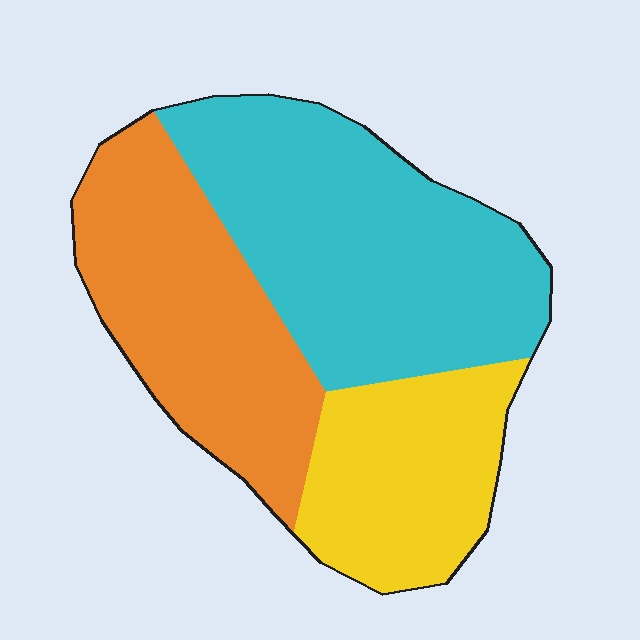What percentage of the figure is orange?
Orange covers around 35% of the figure.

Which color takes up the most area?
Cyan, at roughly 45%.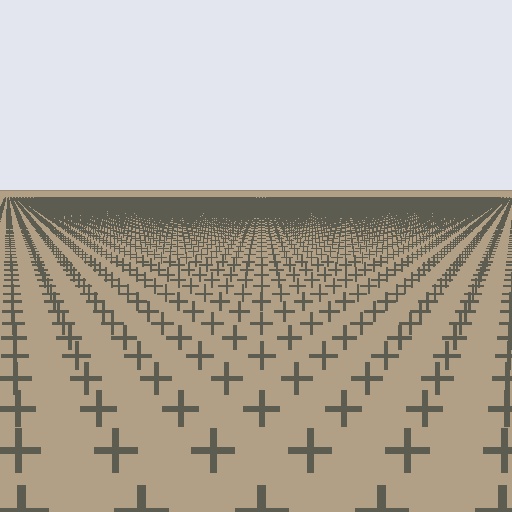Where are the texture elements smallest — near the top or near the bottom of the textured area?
Near the top.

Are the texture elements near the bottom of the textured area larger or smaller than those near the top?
Larger. Near the bottom, elements are closer to the viewer and appear at a bigger on-screen size.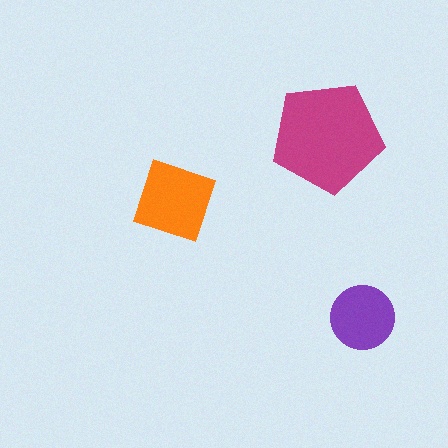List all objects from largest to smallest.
The magenta pentagon, the orange square, the purple circle.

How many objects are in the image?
There are 3 objects in the image.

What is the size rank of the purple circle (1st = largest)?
3rd.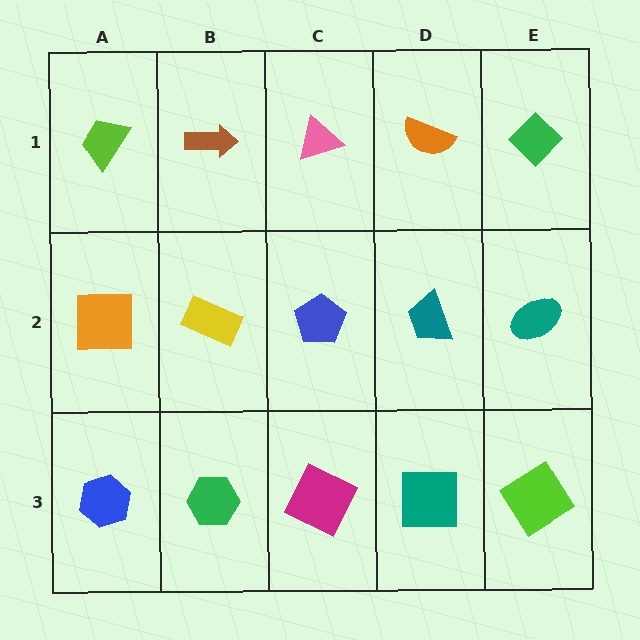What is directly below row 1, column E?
A teal ellipse.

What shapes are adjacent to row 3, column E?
A teal ellipse (row 2, column E), a teal square (row 3, column D).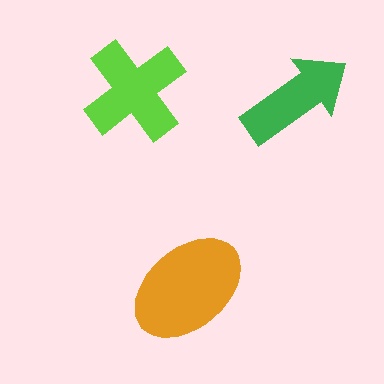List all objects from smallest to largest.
The green arrow, the lime cross, the orange ellipse.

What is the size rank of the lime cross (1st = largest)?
2nd.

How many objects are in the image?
There are 3 objects in the image.